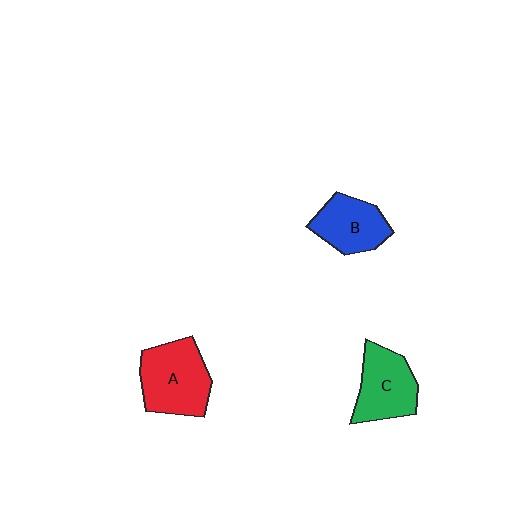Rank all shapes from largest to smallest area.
From largest to smallest: A (red), C (green), B (blue).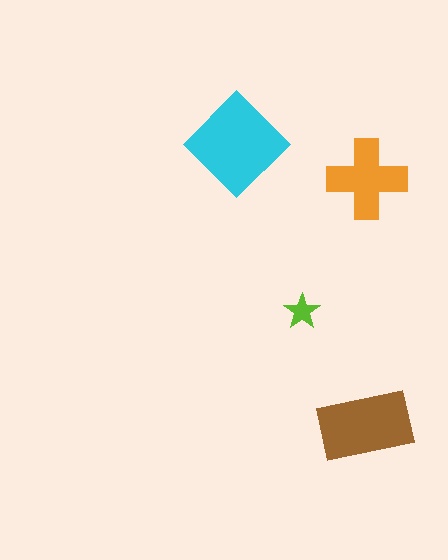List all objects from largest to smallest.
The cyan diamond, the brown rectangle, the orange cross, the lime star.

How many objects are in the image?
There are 4 objects in the image.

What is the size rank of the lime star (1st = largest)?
4th.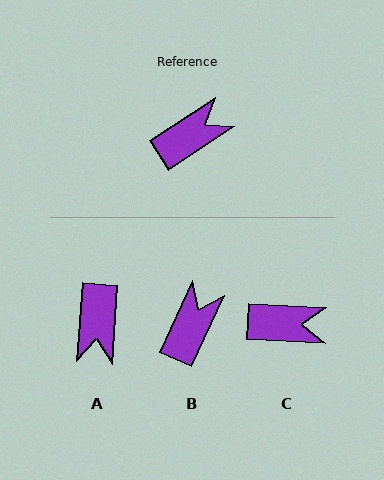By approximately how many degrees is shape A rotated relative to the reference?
Approximately 128 degrees clockwise.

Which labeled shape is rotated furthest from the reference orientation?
A, about 128 degrees away.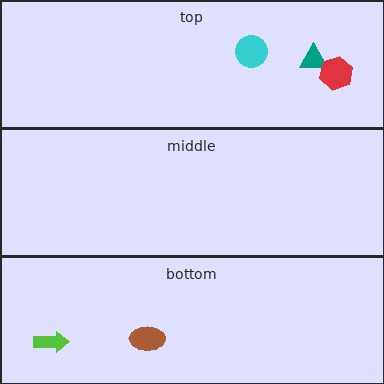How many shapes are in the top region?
3.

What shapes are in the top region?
The teal triangle, the red hexagon, the cyan circle.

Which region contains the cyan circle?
The top region.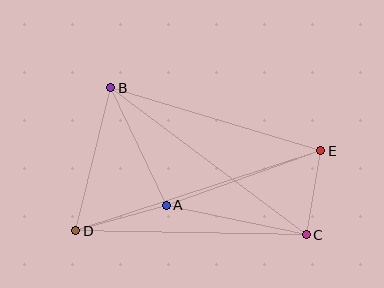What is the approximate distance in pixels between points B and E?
The distance between B and E is approximately 219 pixels.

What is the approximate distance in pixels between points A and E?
The distance between A and E is approximately 164 pixels.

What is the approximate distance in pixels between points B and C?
The distance between B and C is approximately 245 pixels.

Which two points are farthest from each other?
Points D and E are farthest from each other.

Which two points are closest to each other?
Points C and E are closest to each other.